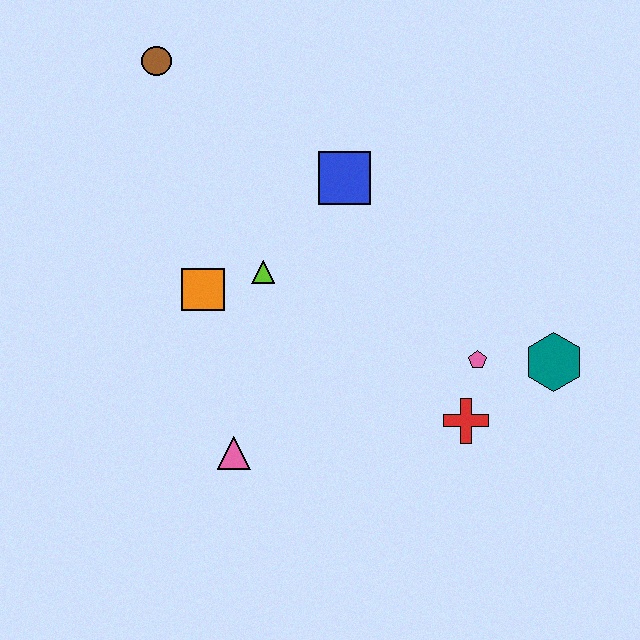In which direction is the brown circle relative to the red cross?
The brown circle is above the red cross.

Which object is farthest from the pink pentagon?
The brown circle is farthest from the pink pentagon.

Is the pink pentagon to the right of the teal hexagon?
No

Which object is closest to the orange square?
The lime triangle is closest to the orange square.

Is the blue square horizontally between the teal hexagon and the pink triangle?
Yes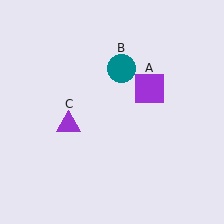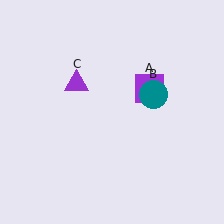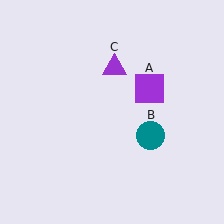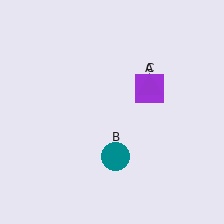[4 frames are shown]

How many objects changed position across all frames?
2 objects changed position: teal circle (object B), purple triangle (object C).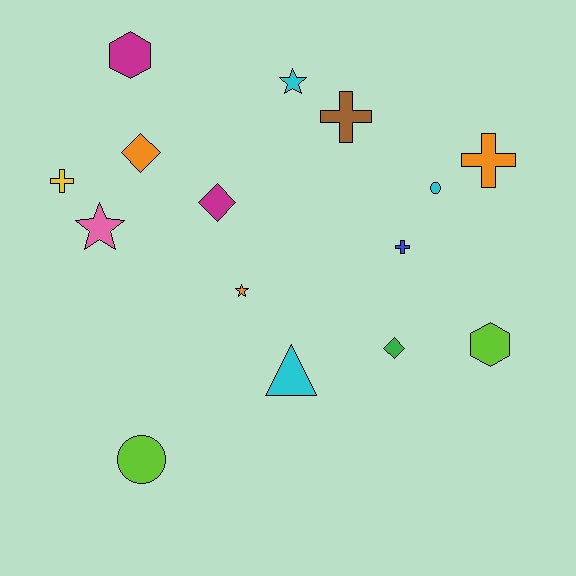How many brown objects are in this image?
There is 1 brown object.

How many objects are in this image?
There are 15 objects.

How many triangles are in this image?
There is 1 triangle.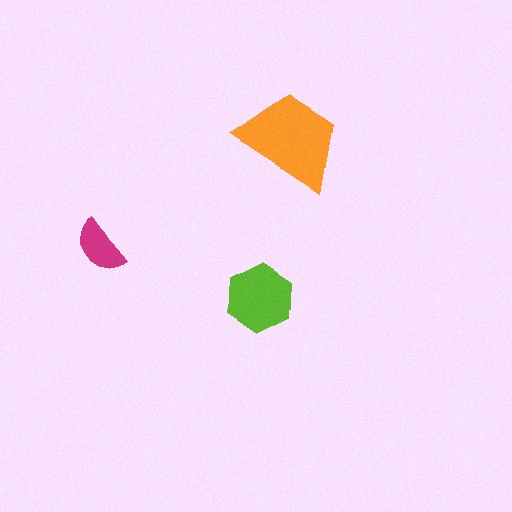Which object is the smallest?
The magenta semicircle.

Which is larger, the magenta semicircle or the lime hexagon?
The lime hexagon.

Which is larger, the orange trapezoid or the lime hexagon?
The orange trapezoid.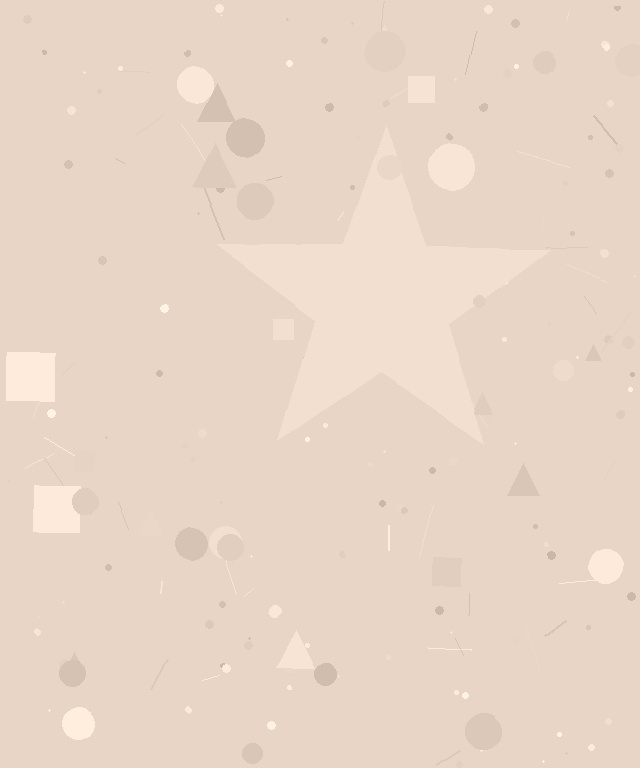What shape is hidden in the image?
A star is hidden in the image.